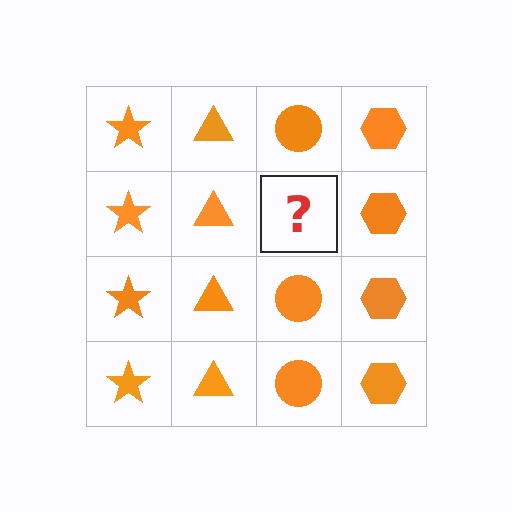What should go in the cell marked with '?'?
The missing cell should contain an orange circle.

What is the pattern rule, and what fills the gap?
The rule is that each column has a consistent shape. The gap should be filled with an orange circle.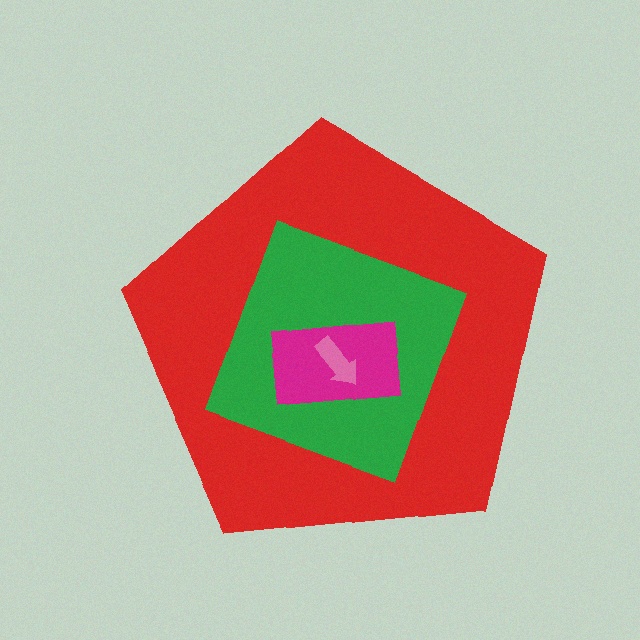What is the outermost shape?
The red pentagon.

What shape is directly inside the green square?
The magenta rectangle.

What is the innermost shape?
The pink arrow.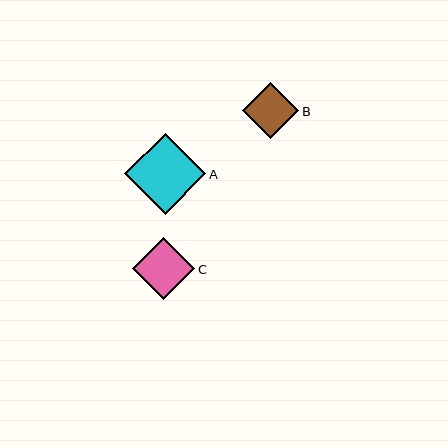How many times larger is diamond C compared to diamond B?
Diamond C is approximately 1.1 times the size of diamond B.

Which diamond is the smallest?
Diamond B is the smallest with a size of approximately 56 pixels.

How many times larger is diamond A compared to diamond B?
Diamond A is approximately 1.4 times the size of diamond B.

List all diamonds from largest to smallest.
From largest to smallest: A, C, B.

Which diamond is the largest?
Diamond A is the largest with a size of approximately 81 pixels.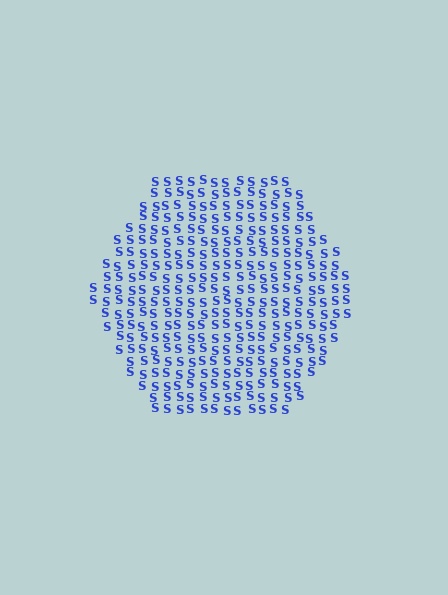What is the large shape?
The large shape is a hexagon.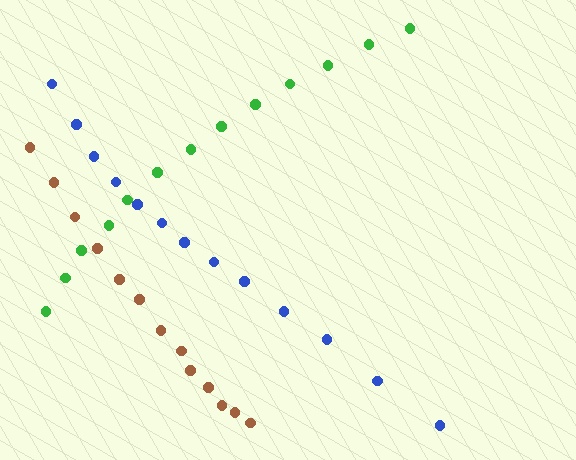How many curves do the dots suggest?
There are 3 distinct paths.